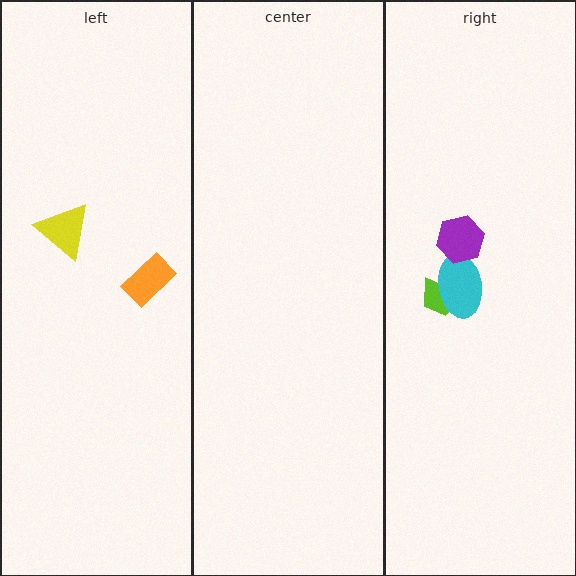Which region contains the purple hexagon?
The right region.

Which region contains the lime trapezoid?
The right region.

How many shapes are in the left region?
2.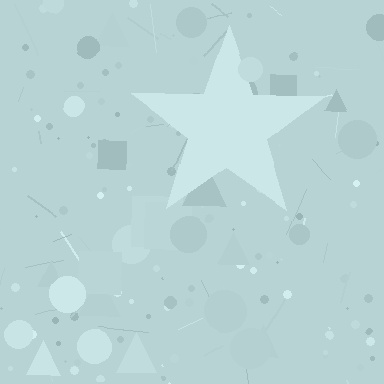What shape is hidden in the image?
A star is hidden in the image.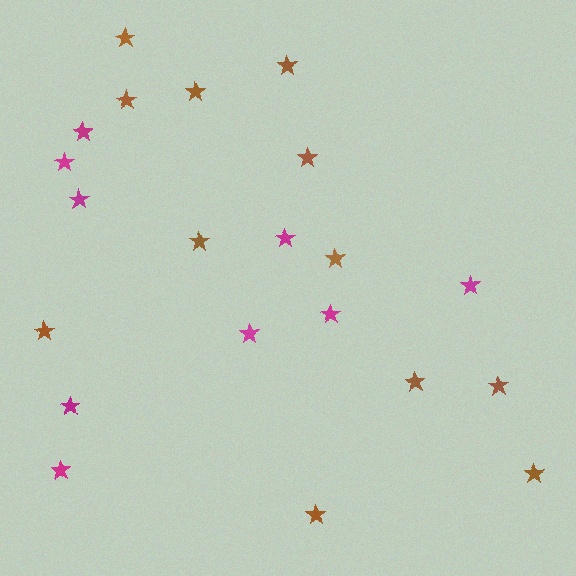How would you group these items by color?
There are 2 groups: one group of brown stars (12) and one group of magenta stars (9).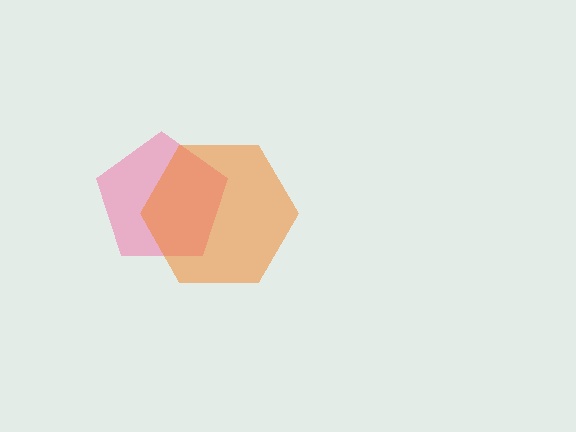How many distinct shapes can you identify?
There are 2 distinct shapes: a pink pentagon, an orange hexagon.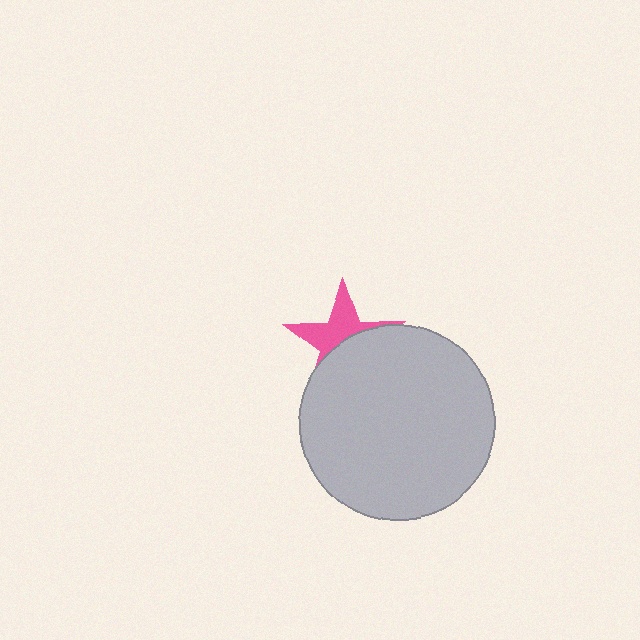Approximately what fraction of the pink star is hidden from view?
Roughly 53% of the pink star is hidden behind the light gray circle.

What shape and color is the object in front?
The object in front is a light gray circle.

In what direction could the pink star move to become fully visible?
The pink star could move up. That would shift it out from behind the light gray circle entirely.